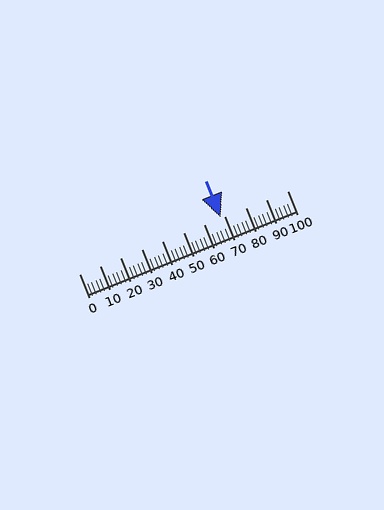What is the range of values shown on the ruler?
The ruler shows values from 0 to 100.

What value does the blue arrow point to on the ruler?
The blue arrow points to approximately 68.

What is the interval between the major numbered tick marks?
The major tick marks are spaced 10 units apart.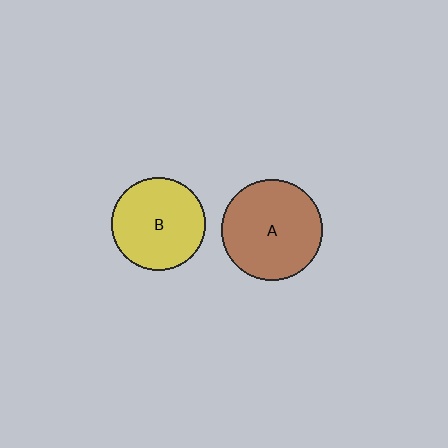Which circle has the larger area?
Circle A (brown).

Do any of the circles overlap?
No, none of the circles overlap.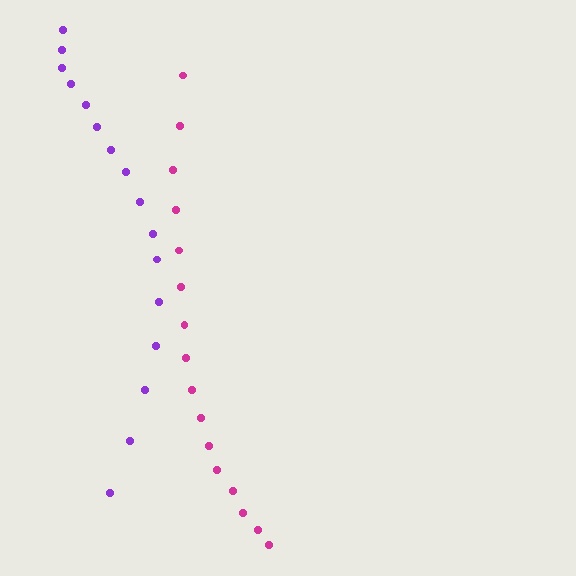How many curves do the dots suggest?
There are 2 distinct paths.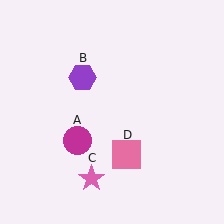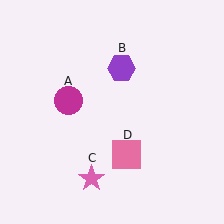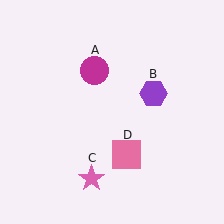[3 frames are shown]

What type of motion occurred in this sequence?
The magenta circle (object A), purple hexagon (object B) rotated clockwise around the center of the scene.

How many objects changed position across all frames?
2 objects changed position: magenta circle (object A), purple hexagon (object B).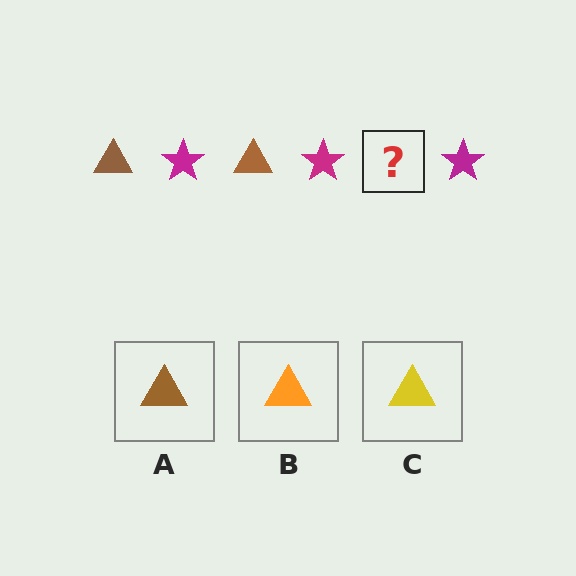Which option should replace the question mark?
Option A.